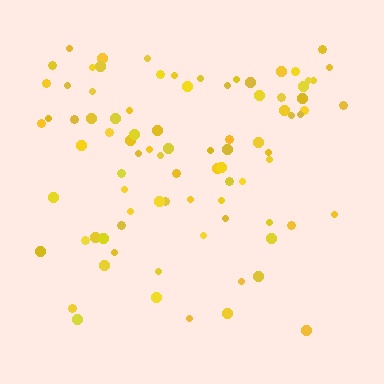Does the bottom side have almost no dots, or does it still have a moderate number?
Still a moderate number, just noticeably fewer than the top.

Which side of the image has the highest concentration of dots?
The top.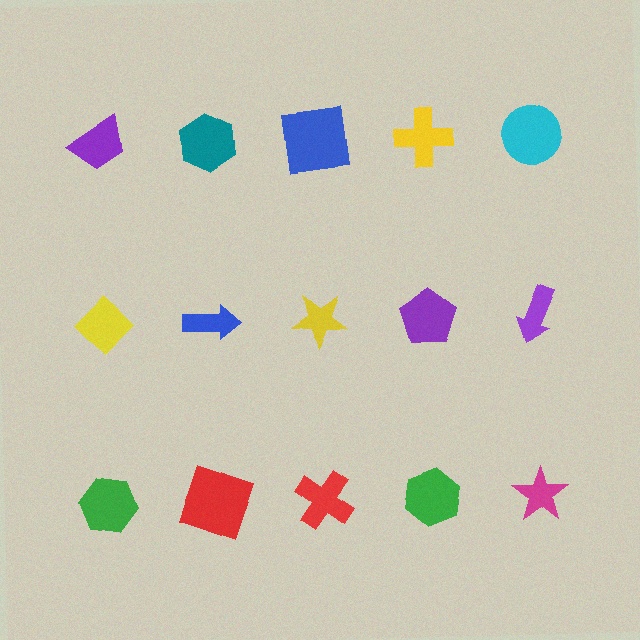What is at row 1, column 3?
A blue square.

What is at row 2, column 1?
A yellow diamond.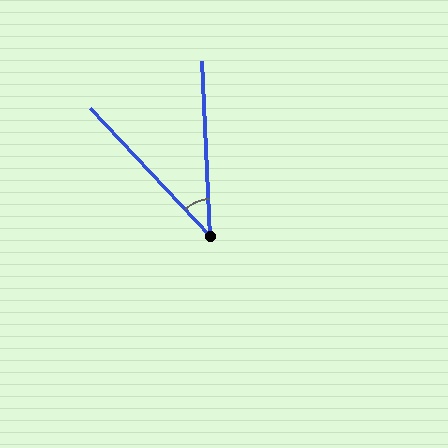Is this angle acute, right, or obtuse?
It is acute.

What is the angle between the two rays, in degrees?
Approximately 40 degrees.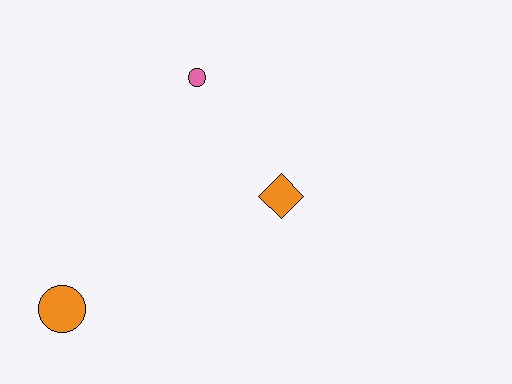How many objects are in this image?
There are 3 objects.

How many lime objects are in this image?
There are no lime objects.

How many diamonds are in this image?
There is 1 diamond.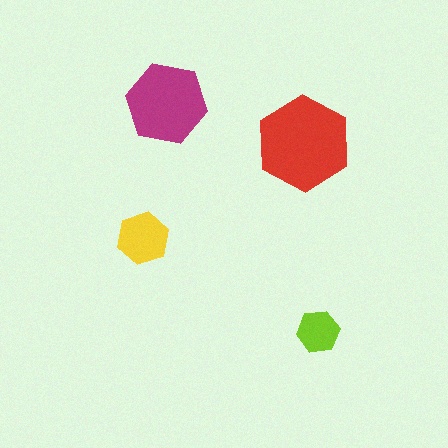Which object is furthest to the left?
The yellow hexagon is leftmost.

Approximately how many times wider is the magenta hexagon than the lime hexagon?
About 2 times wider.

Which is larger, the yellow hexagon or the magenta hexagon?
The magenta one.